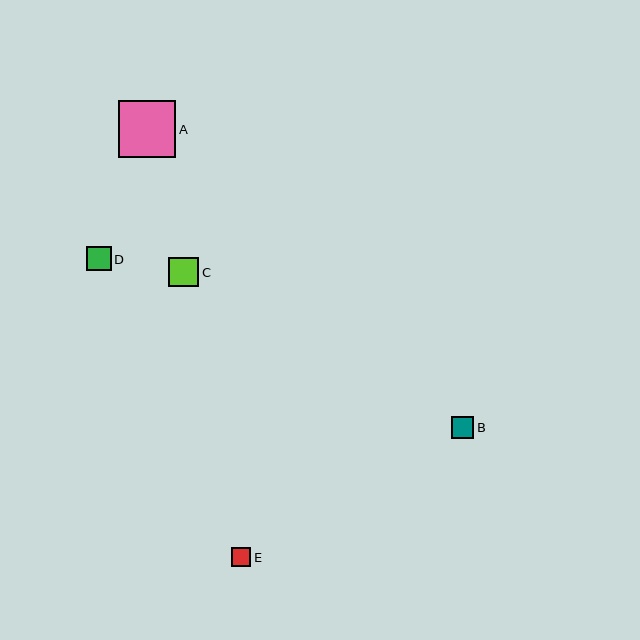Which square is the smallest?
Square E is the smallest with a size of approximately 19 pixels.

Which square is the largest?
Square A is the largest with a size of approximately 57 pixels.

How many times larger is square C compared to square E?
Square C is approximately 1.6 times the size of square E.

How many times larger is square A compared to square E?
Square A is approximately 3.1 times the size of square E.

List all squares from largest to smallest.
From largest to smallest: A, C, D, B, E.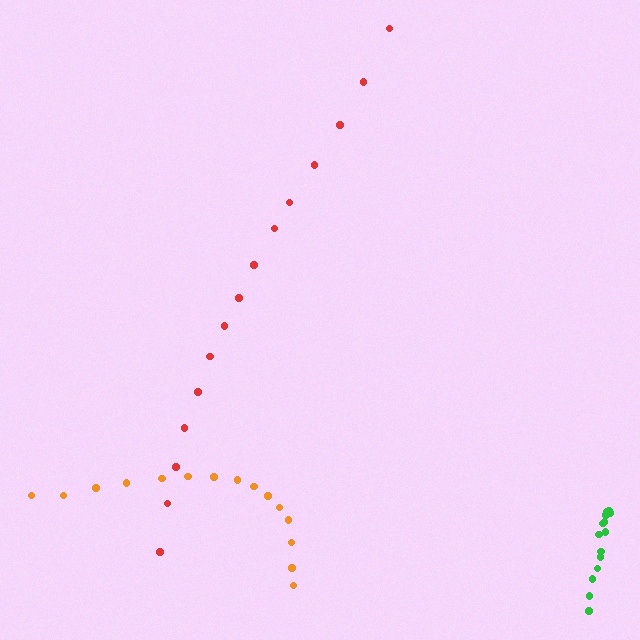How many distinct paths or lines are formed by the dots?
There are 3 distinct paths.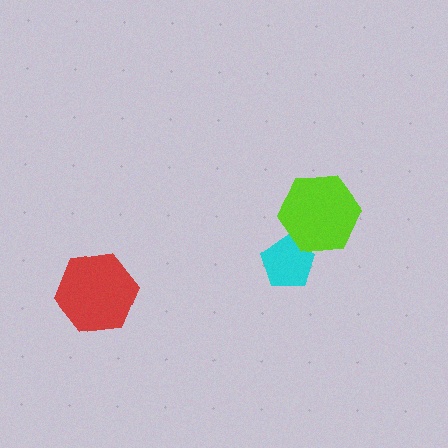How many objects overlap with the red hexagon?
0 objects overlap with the red hexagon.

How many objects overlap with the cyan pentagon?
1 object overlaps with the cyan pentagon.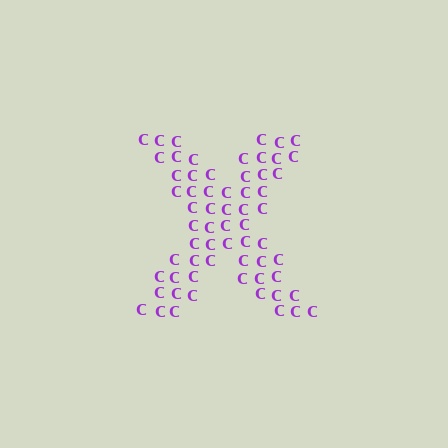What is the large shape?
The large shape is the letter X.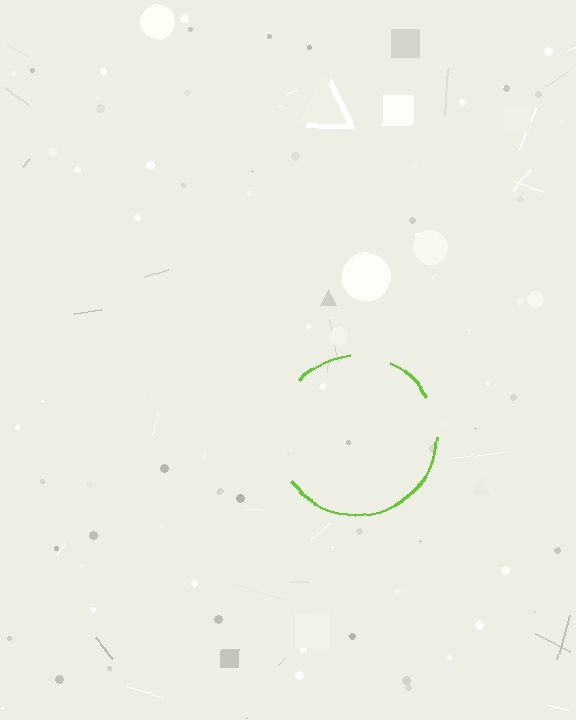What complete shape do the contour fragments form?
The contour fragments form a circle.